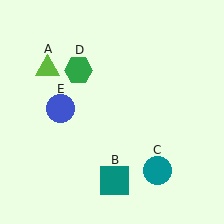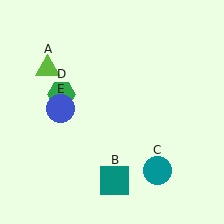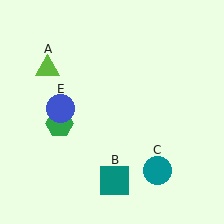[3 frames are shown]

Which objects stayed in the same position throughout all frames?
Lime triangle (object A) and teal square (object B) and teal circle (object C) and blue circle (object E) remained stationary.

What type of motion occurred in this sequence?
The green hexagon (object D) rotated counterclockwise around the center of the scene.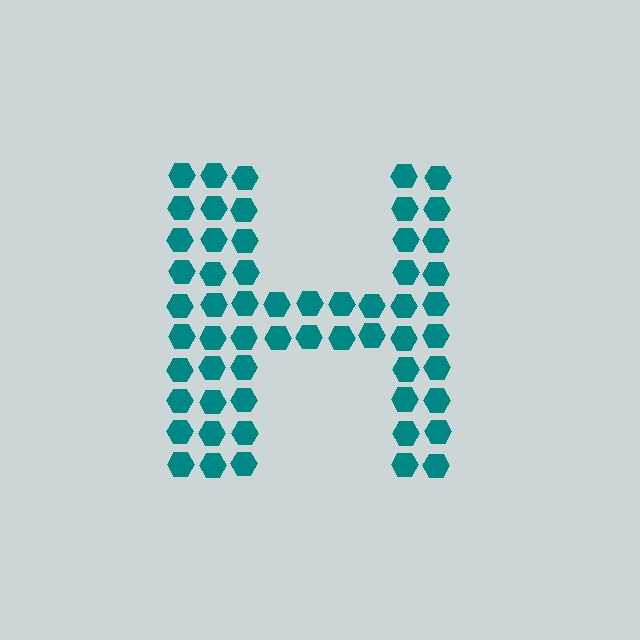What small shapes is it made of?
It is made of small hexagons.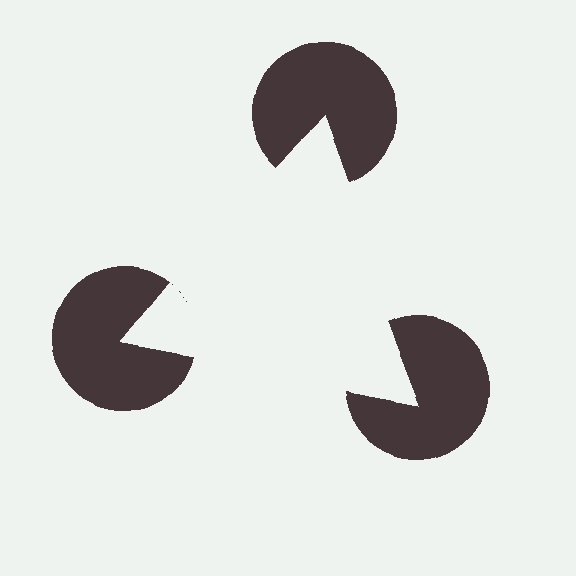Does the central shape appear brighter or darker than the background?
It typically appears slightly brighter than the background, even though no actual brightness change is drawn.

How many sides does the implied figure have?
3 sides.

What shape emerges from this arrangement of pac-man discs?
An illusory triangle — its edges are inferred from the aligned wedge cuts in the pac-man discs, not physically drawn.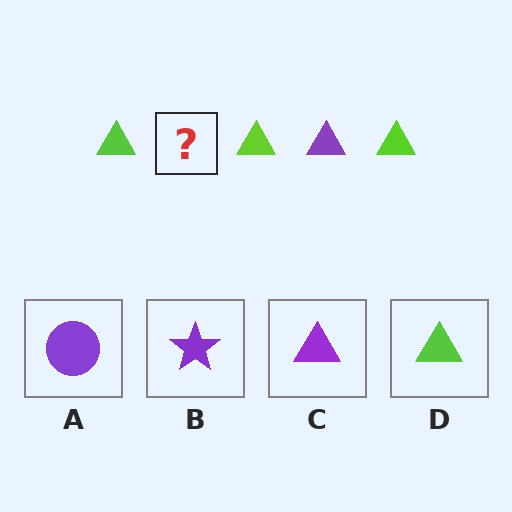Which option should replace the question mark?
Option C.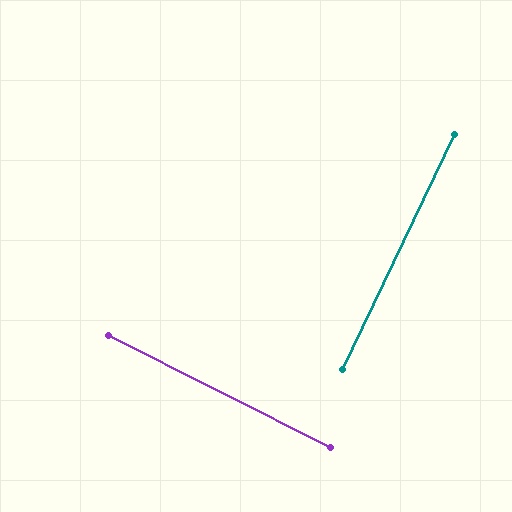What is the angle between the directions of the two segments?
Approximately 89 degrees.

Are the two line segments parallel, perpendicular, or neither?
Perpendicular — they meet at approximately 89°.